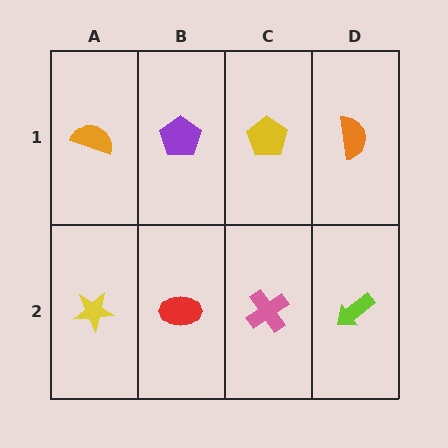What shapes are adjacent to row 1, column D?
A lime arrow (row 2, column D), a yellow pentagon (row 1, column C).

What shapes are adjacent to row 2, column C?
A yellow pentagon (row 1, column C), a red ellipse (row 2, column B), a lime arrow (row 2, column D).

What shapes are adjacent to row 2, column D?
An orange semicircle (row 1, column D), a pink cross (row 2, column C).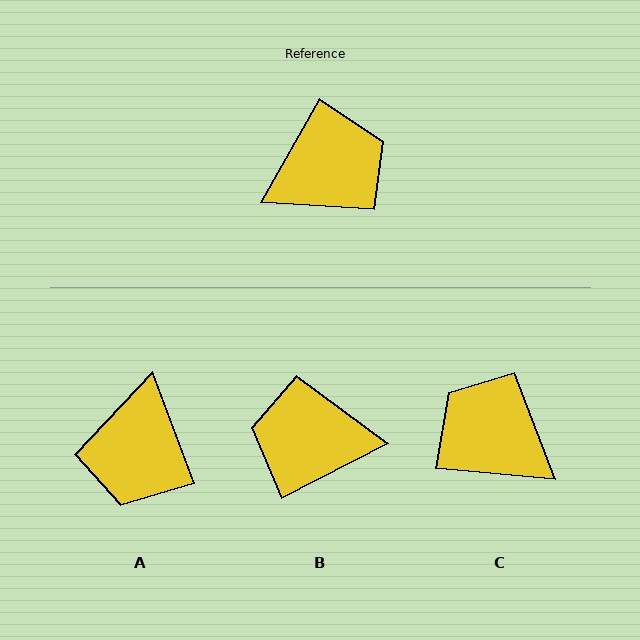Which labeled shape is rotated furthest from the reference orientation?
B, about 147 degrees away.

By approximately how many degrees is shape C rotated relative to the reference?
Approximately 114 degrees counter-clockwise.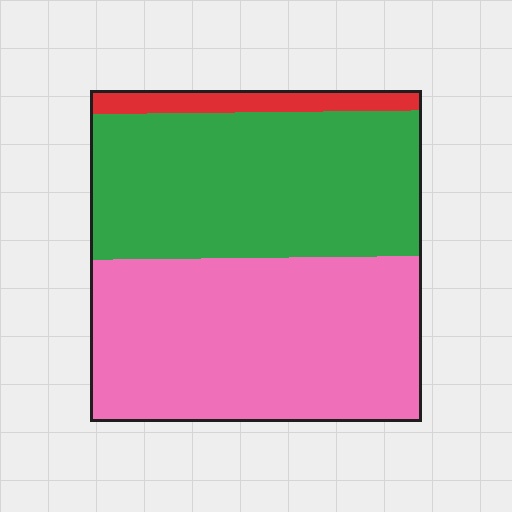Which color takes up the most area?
Pink, at roughly 50%.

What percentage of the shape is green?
Green takes up between a third and a half of the shape.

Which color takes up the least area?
Red, at roughly 5%.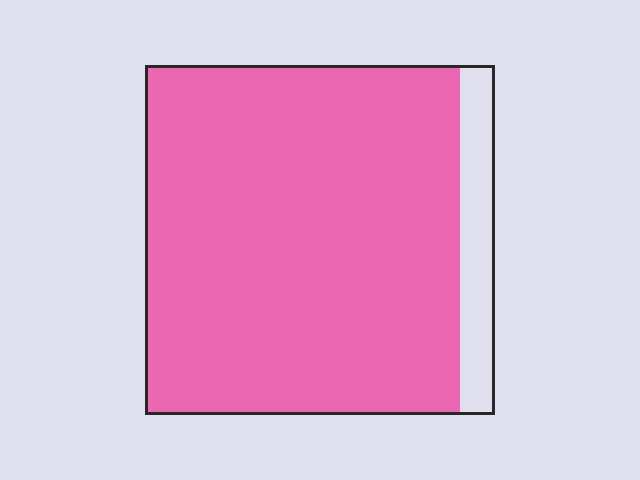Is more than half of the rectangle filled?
Yes.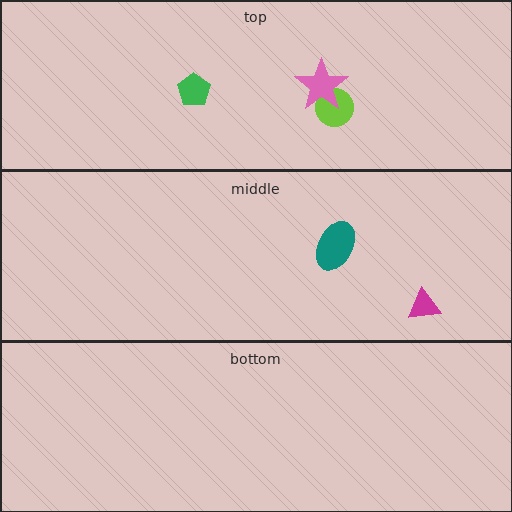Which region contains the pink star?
The top region.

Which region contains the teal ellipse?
The middle region.